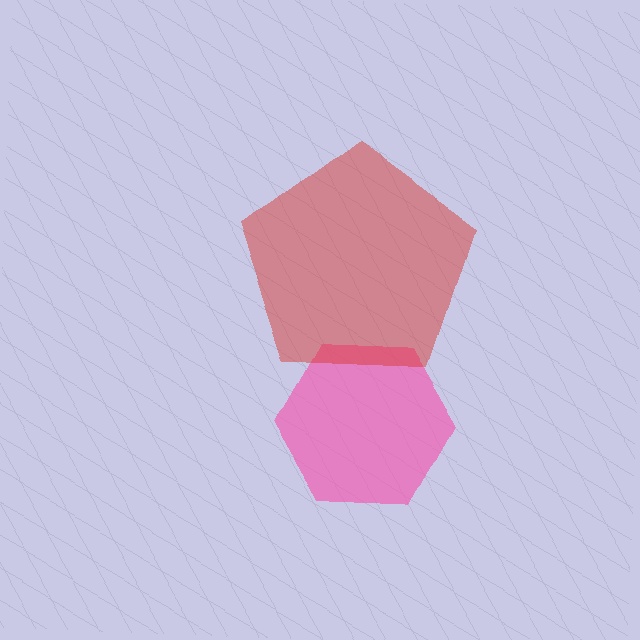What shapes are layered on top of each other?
The layered shapes are: a pink hexagon, a red pentagon.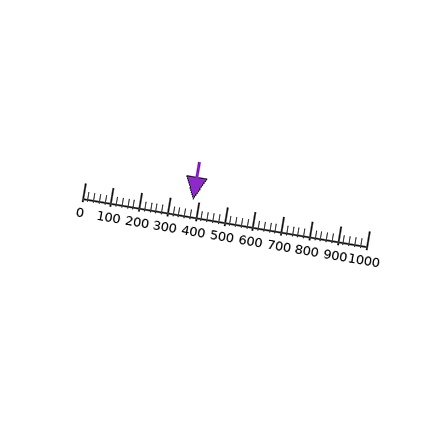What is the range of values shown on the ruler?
The ruler shows values from 0 to 1000.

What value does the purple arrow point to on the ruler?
The purple arrow points to approximately 381.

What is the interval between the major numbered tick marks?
The major tick marks are spaced 100 units apart.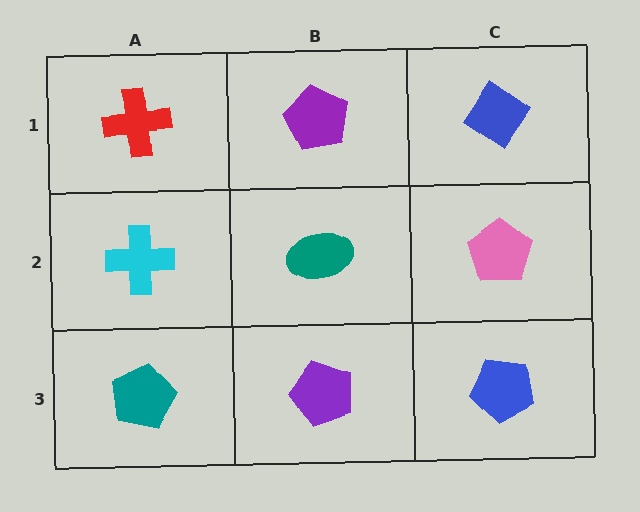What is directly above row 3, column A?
A cyan cross.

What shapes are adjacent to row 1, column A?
A cyan cross (row 2, column A), a purple pentagon (row 1, column B).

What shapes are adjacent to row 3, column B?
A teal ellipse (row 2, column B), a teal pentagon (row 3, column A), a blue pentagon (row 3, column C).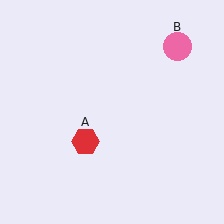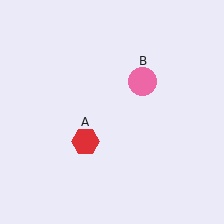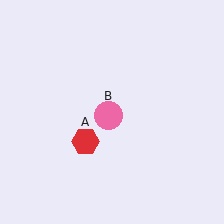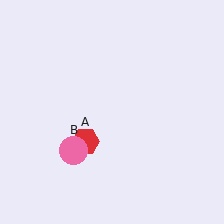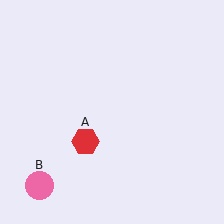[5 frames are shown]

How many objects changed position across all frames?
1 object changed position: pink circle (object B).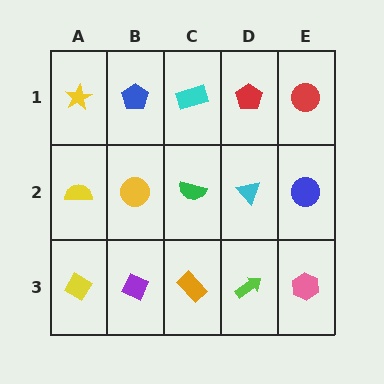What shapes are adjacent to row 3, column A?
A yellow semicircle (row 2, column A), a purple diamond (row 3, column B).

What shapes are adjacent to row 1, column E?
A blue circle (row 2, column E), a red pentagon (row 1, column D).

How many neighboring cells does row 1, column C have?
3.